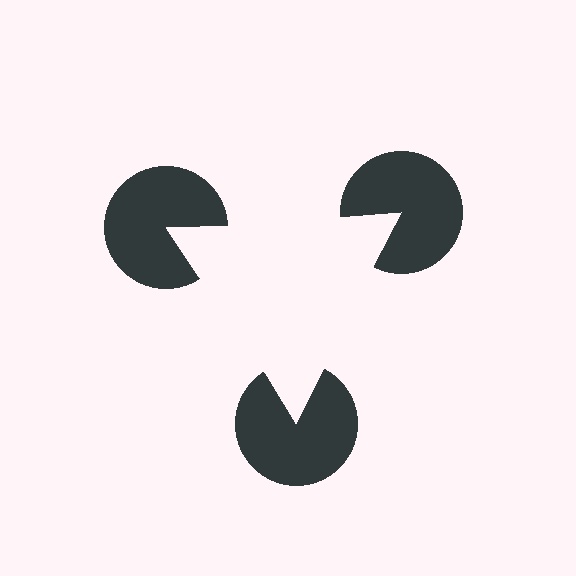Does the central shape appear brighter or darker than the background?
It typically appears slightly brighter than the background, even though no actual brightness change is drawn.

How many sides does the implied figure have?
3 sides.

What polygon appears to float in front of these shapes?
An illusory triangle — its edges are inferred from the aligned wedge cuts in the pac-man discs, not physically drawn.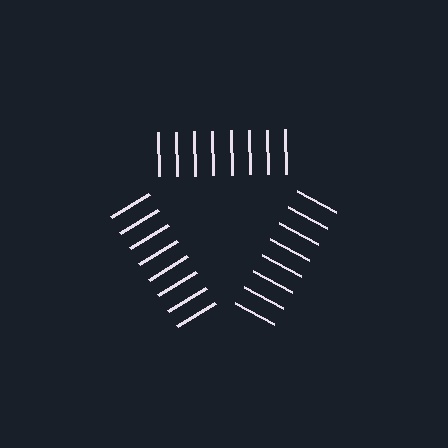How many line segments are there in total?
24 — 8 along each of the 3 edges.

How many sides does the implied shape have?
3 sides — the line-ends trace a triangle.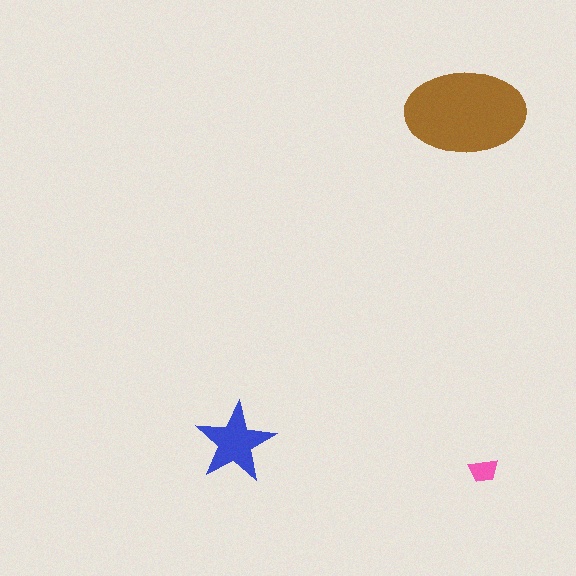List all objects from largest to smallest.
The brown ellipse, the blue star, the pink trapezoid.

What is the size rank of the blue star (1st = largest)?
2nd.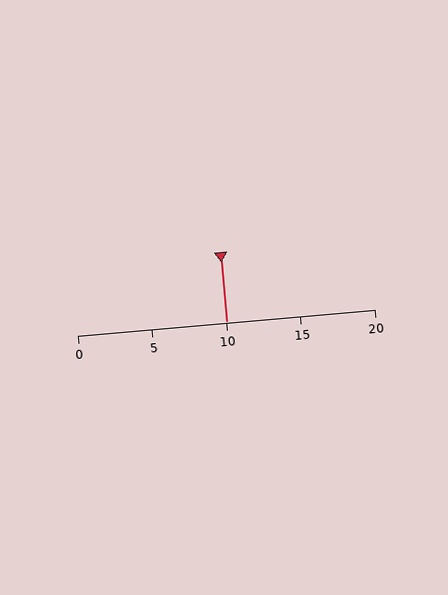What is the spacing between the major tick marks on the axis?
The major ticks are spaced 5 apart.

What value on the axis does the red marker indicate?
The marker indicates approximately 10.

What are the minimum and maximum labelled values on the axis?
The axis runs from 0 to 20.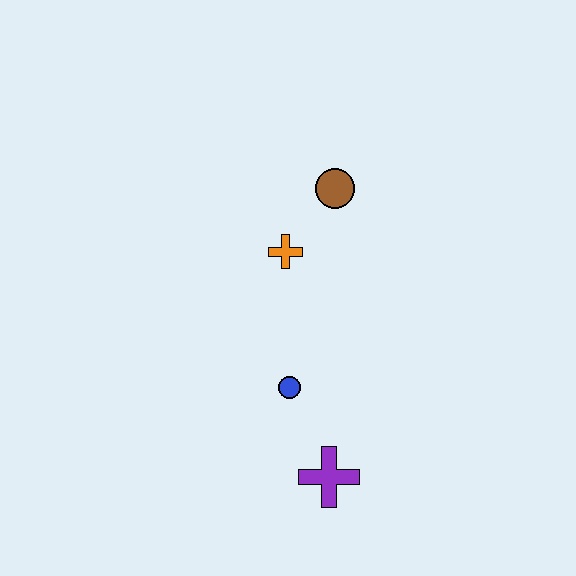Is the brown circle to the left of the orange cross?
No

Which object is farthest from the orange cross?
The purple cross is farthest from the orange cross.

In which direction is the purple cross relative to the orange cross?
The purple cross is below the orange cross.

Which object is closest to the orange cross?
The brown circle is closest to the orange cross.